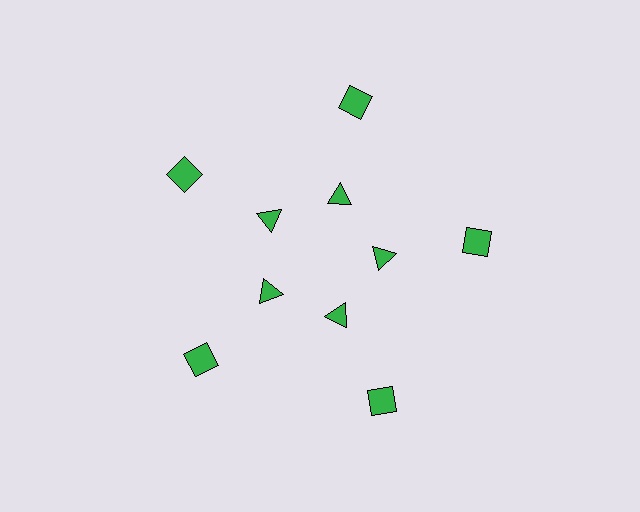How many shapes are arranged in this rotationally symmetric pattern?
There are 10 shapes, arranged in 5 groups of 2.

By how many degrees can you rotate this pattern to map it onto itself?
The pattern maps onto itself every 72 degrees of rotation.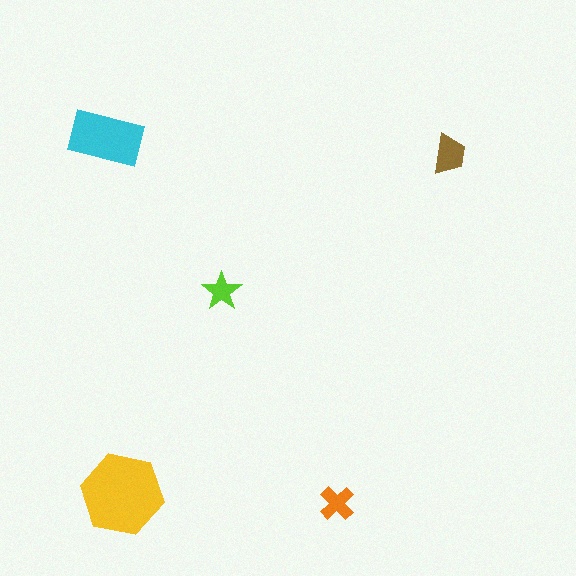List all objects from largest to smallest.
The yellow hexagon, the cyan rectangle, the brown trapezoid, the orange cross, the lime star.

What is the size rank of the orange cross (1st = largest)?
4th.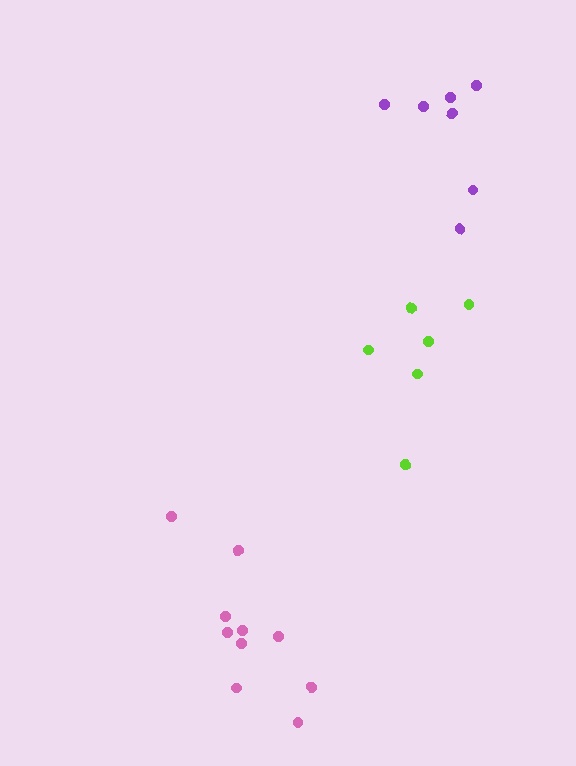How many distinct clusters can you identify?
There are 3 distinct clusters.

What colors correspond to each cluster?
The clusters are colored: pink, lime, purple.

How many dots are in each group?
Group 1: 10 dots, Group 2: 6 dots, Group 3: 7 dots (23 total).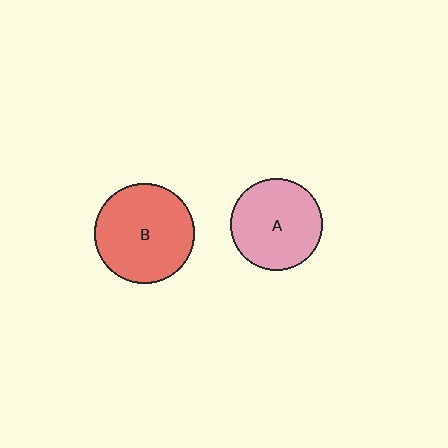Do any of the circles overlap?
No, none of the circles overlap.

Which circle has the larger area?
Circle B (red).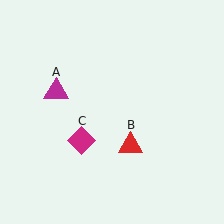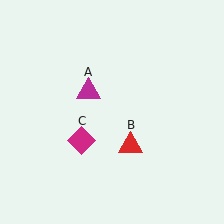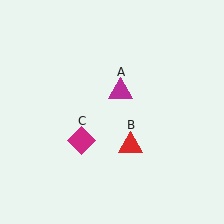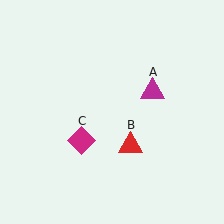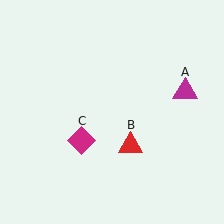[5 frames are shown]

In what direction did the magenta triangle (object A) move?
The magenta triangle (object A) moved right.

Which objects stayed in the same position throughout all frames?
Red triangle (object B) and magenta diamond (object C) remained stationary.